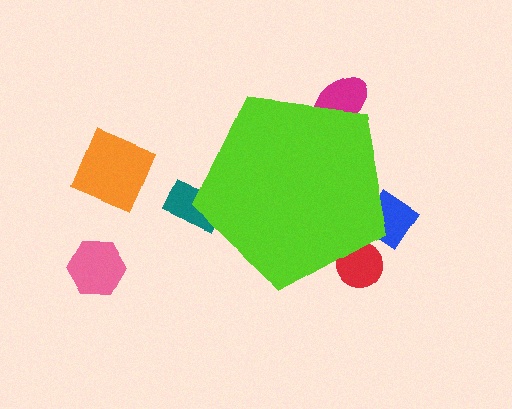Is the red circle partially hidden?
Yes, the red circle is partially hidden behind the lime pentagon.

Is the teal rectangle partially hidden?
Yes, the teal rectangle is partially hidden behind the lime pentagon.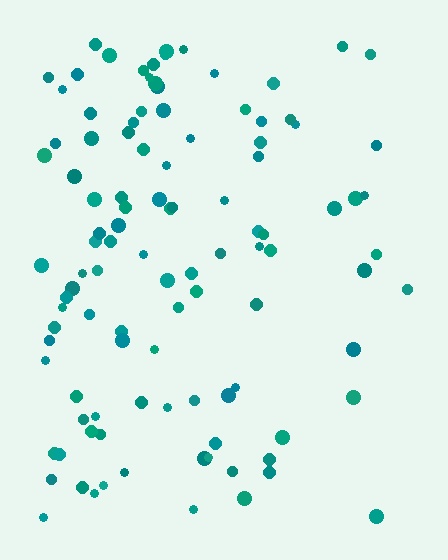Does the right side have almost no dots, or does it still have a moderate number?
Still a moderate number, just noticeably fewer than the left.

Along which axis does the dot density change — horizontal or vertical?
Horizontal.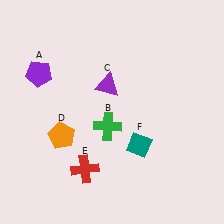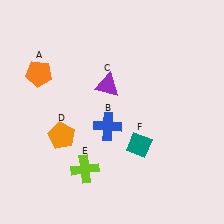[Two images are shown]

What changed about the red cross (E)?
In Image 1, E is red. In Image 2, it changed to lime.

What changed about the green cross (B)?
In Image 1, B is green. In Image 2, it changed to blue.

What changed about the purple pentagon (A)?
In Image 1, A is purple. In Image 2, it changed to orange.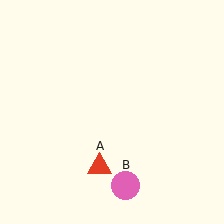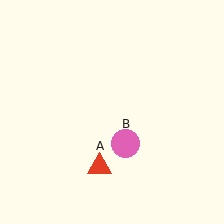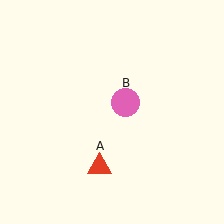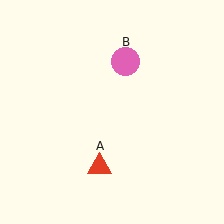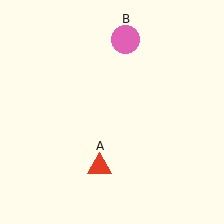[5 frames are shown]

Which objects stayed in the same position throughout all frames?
Red triangle (object A) remained stationary.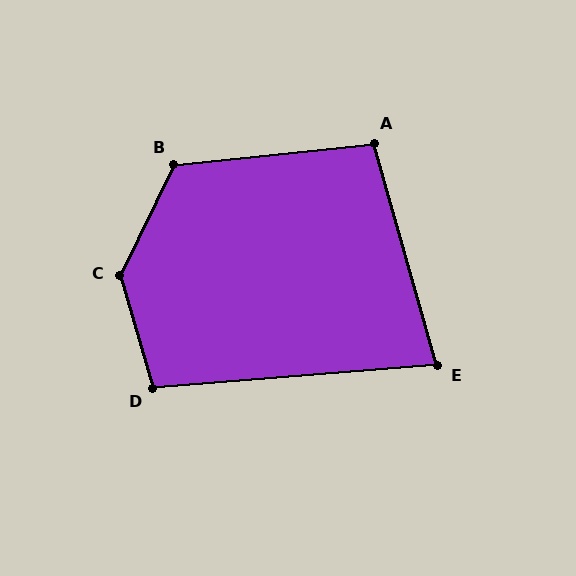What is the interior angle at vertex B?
Approximately 122 degrees (obtuse).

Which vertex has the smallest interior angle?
E, at approximately 79 degrees.